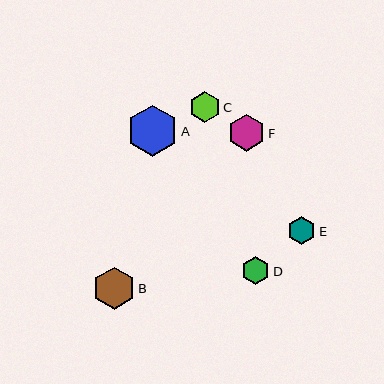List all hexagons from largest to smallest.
From largest to smallest: A, B, F, C, D, E.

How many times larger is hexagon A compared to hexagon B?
Hexagon A is approximately 1.2 times the size of hexagon B.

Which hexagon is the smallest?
Hexagon E is the smallest with a size of approximately 28 pixels.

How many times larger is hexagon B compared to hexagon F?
Hexagon B is approximately 1.1 times the size of hexagon F.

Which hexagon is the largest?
Hexagon A is the largest with a size of approximately 51 pixels.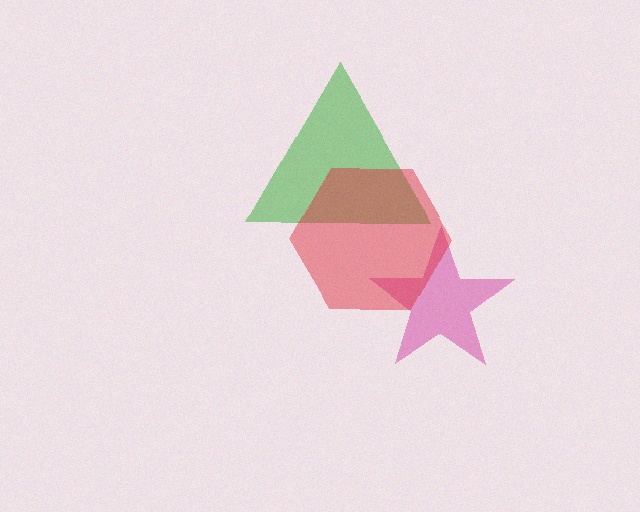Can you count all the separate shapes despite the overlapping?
Yes, there are 3 separate shapes.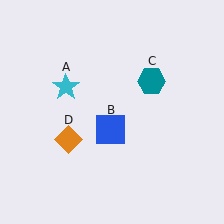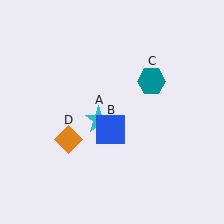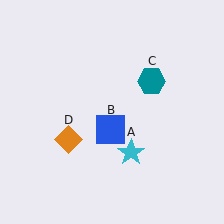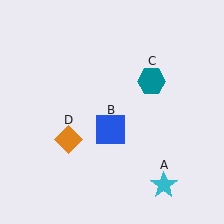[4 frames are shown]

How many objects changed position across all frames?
1 object changed position: cyan star (object A).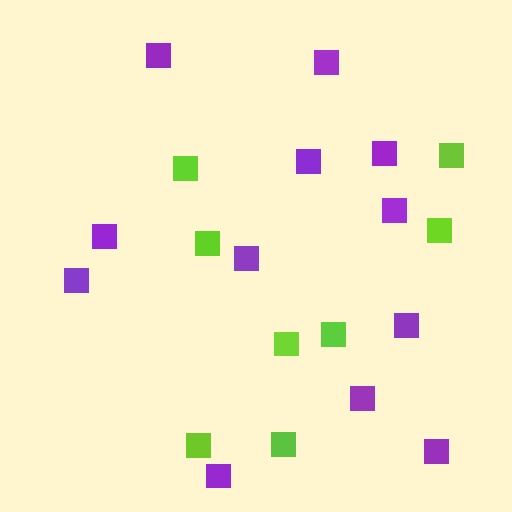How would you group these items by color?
There are 2 groups: one group of purple squares (12) and one group of lime squares (8).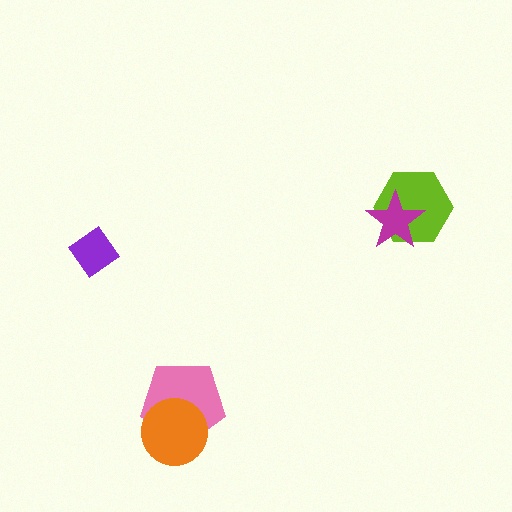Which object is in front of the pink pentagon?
The orange circle is in front of the pink pentagon.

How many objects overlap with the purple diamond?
0 objects overlap with the purple diamond.